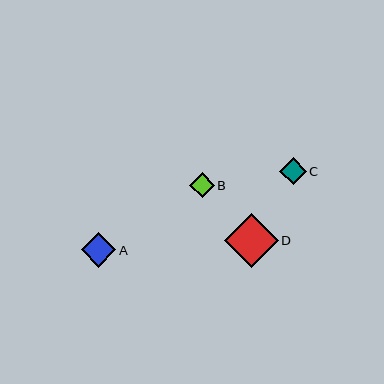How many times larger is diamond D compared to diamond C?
Diamond D is approximately 2.0 times the size of diamond C.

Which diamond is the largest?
Diamond D is the largest with a size of approximately 53 pixels.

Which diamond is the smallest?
Diamond B is the smallest with a size of approximately 25 pixels.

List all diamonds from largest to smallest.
From largest to smallest: D, A, C, B.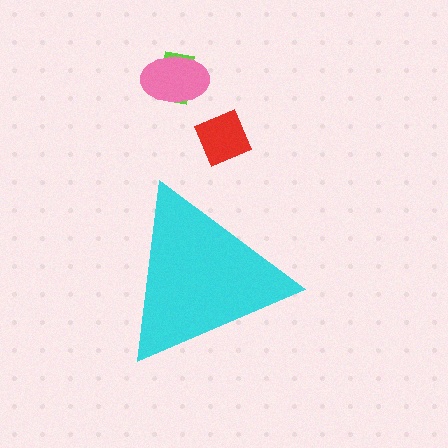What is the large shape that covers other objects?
A cyan triangle.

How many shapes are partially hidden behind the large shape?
0 shapes are partially hidden.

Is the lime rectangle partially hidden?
No, the lime rectangle is fully visible.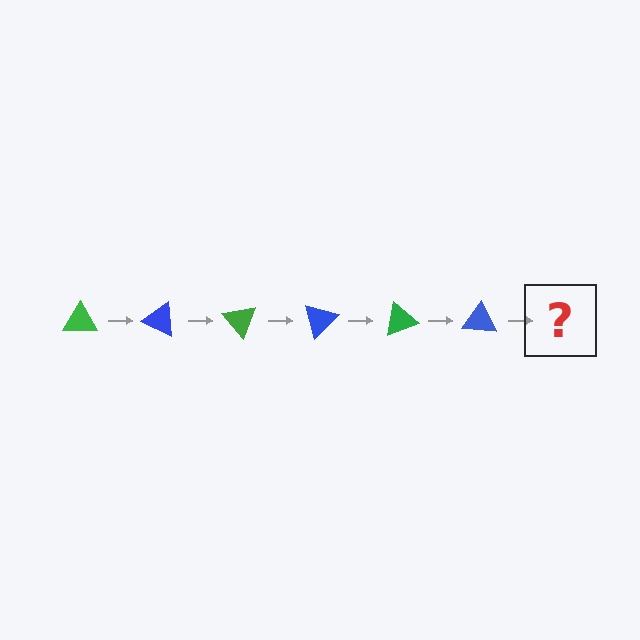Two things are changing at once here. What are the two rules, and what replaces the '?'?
The two rules are that it rotates 25 degrees each step and the color cycles through green and blue. The '?' should be a green triangle, rotated 150 degrees from the start.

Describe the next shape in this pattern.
It should be a green triangle, rotated 150 degrees from the start.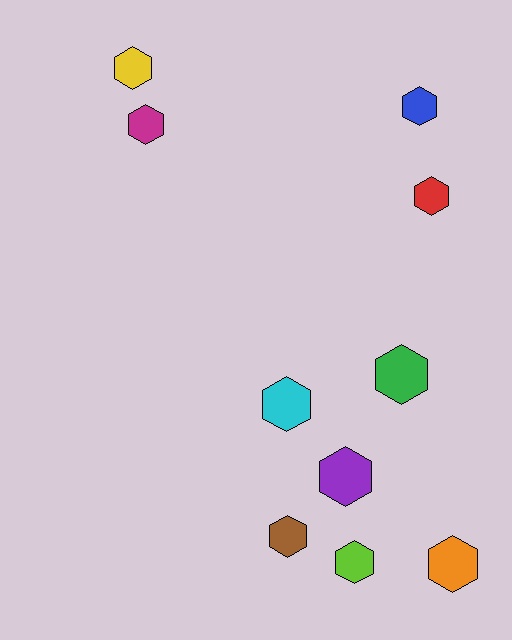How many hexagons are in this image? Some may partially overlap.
There are 10 hexagons.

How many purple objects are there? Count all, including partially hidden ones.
There is 1 purple object.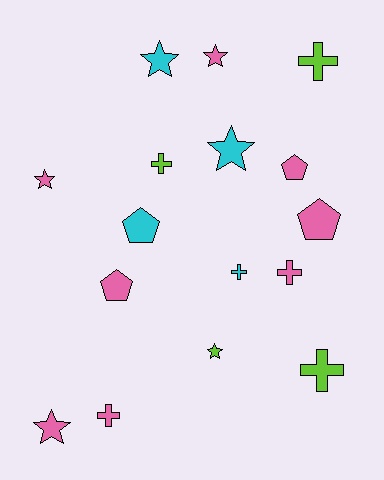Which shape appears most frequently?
Star, with 6 objects.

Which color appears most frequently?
Pink, with 8 objects.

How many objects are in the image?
There are 16 objects.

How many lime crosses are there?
There are 3 lime crosses.